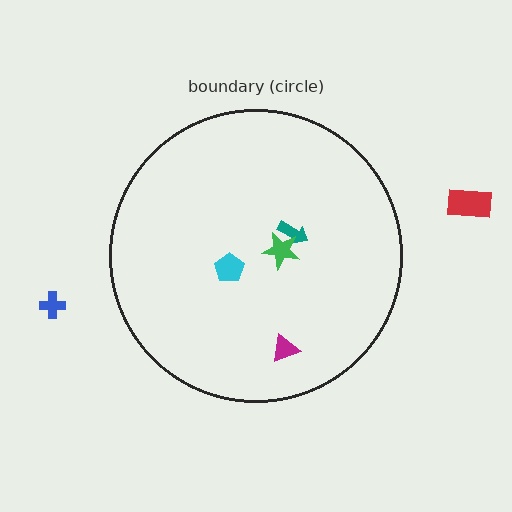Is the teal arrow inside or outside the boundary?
Inside.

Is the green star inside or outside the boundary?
Inside.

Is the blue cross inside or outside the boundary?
Outside.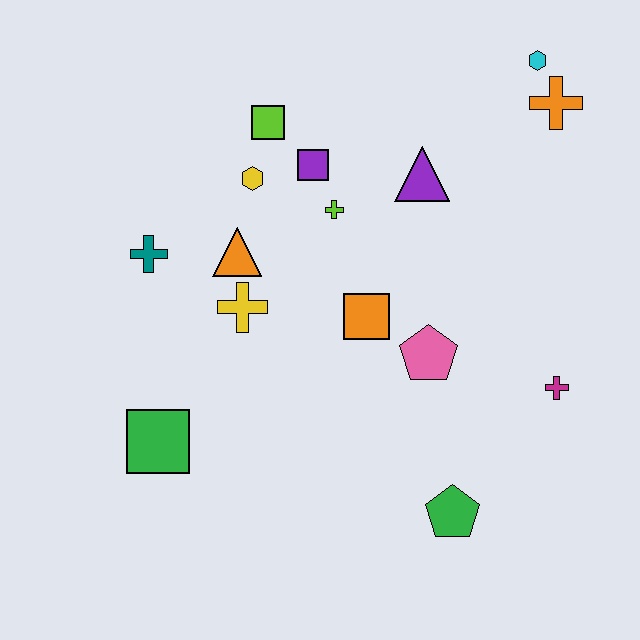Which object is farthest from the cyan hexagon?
The green square is farthest from the cyan hexagon.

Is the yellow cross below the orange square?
No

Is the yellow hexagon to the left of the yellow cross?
No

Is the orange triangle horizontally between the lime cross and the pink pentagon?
No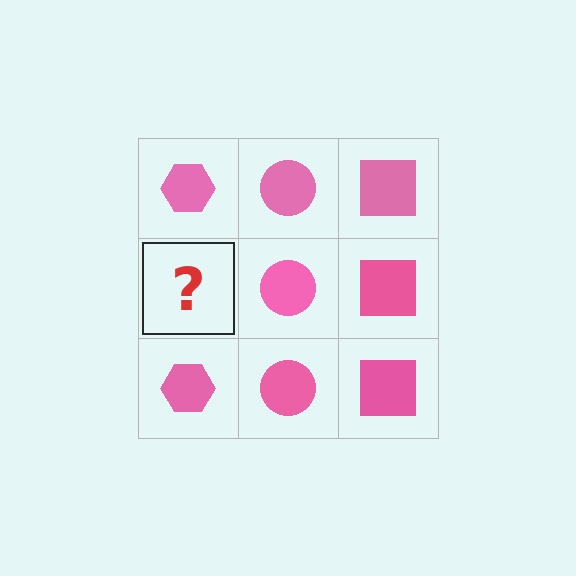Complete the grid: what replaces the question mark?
The question mark should be replaced with a pink hexagon.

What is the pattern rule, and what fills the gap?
The rule is that each column has a consistent shape. The gap should be filled with a pink hexagon.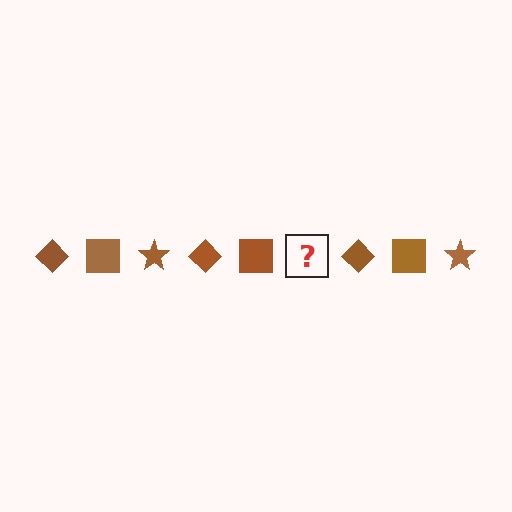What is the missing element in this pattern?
The missing element is a brown star.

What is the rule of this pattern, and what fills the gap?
The rule is that the pattern cycles through diamond, square, star shapes in brown. The gap should be filled with a brown star.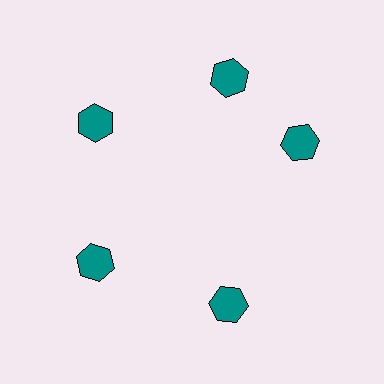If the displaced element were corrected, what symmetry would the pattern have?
It would have 5-fold rotational symmetry — the pattern would map onto itself every 72 degrees.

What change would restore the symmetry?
The symmetry would be restored by rotating it back into even spacing with its neighbors so that all 5 hexagons sit at equal angles and equal distance from the center.